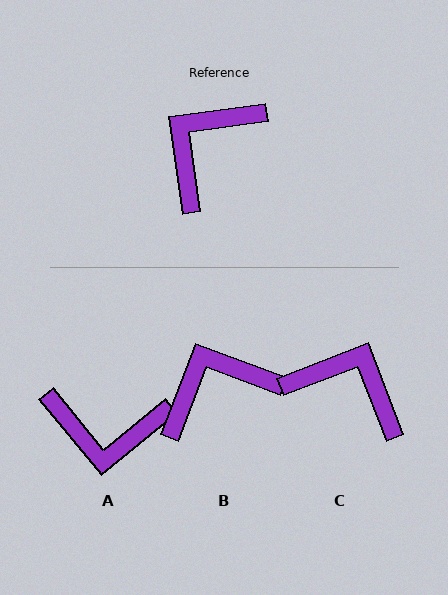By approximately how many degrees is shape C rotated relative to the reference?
Approximately 77 degrees clockwise.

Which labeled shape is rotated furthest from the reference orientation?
A, about 122 degrees away.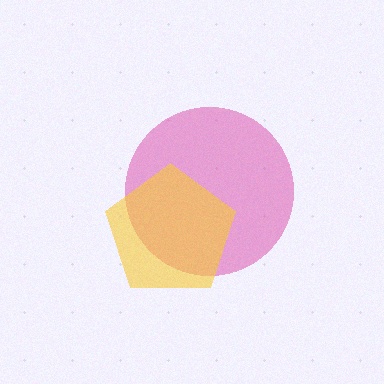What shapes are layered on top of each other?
The layered shapes are: a magenta circle, a yellow pentagon.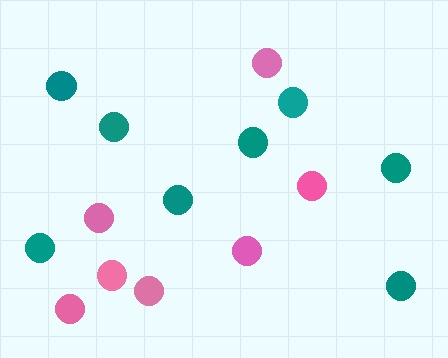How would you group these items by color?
There are 2 groups: one group of pink circles (7) and one group of teal circles (8).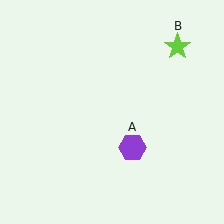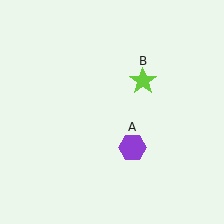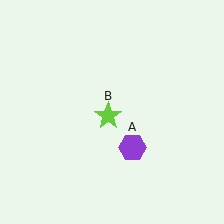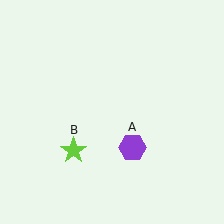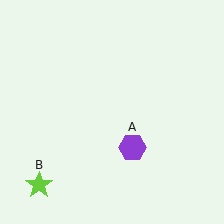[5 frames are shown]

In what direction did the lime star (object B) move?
The lime star (object B) moved down and to the left.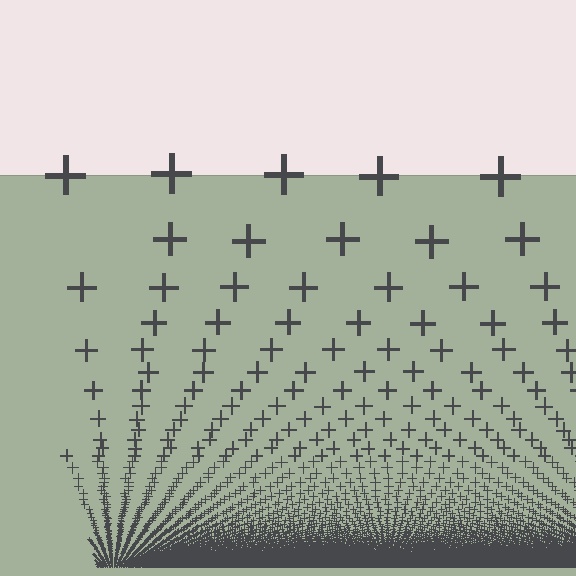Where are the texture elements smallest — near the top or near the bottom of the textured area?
Near the bottom.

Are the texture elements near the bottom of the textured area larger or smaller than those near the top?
Smaller. The gradient is inverted — elements near the bottom are smaller and denser.